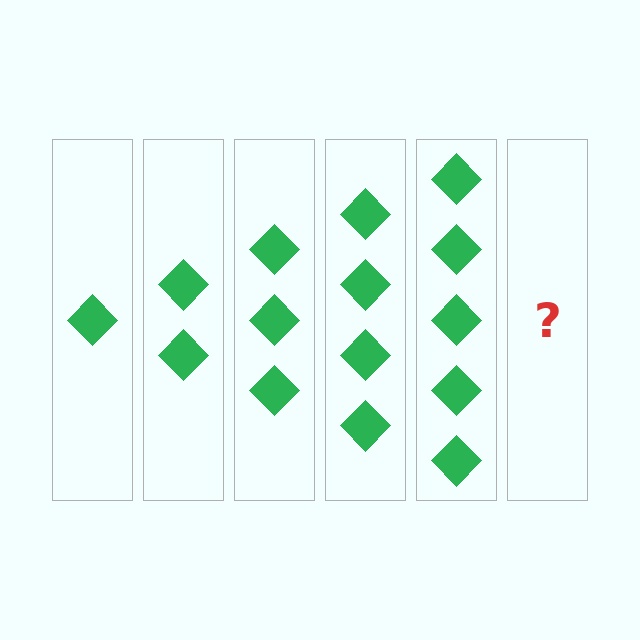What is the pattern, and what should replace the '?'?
The pattern is that each step adds one more diamond. The '?' should be 6 diamonds.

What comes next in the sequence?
The next element should be 6 diamonds.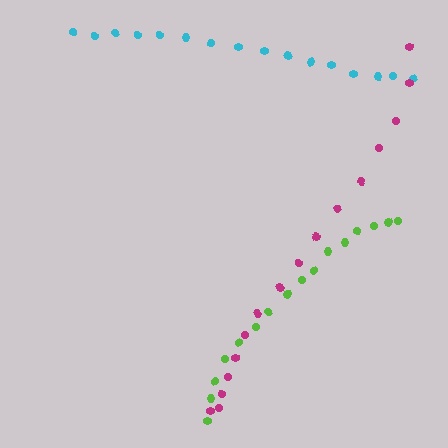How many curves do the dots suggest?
There are 3 distinct paths.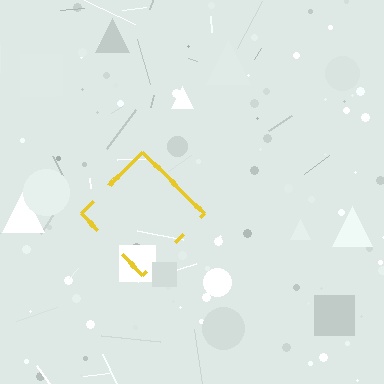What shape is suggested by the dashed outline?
The dashed outline suggests a diamond.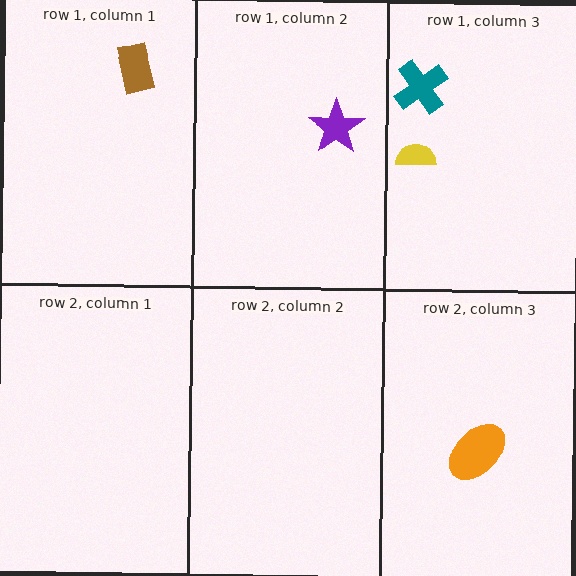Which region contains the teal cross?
The row 1, column 3 region.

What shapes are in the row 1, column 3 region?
The yellow semicircle, the teal cross.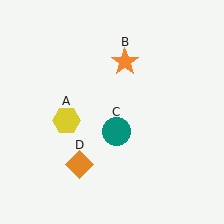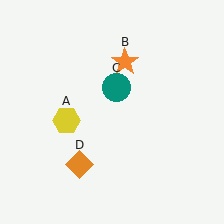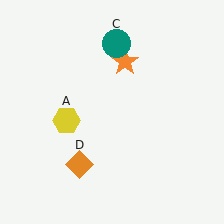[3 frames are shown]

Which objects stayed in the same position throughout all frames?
Yellow hexagon (object A) and orange star (object B) and orange diamond (object D) remained stationary.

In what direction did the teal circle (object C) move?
The teal circle (object C) moved up.